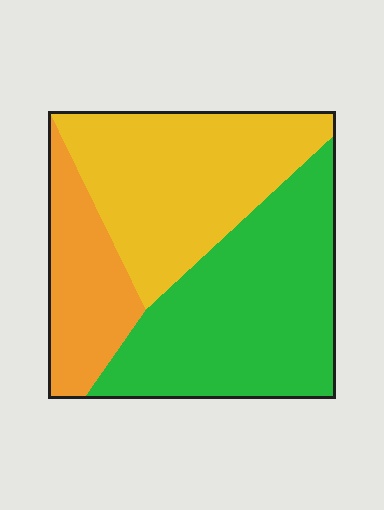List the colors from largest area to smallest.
From largest to smallest: green, yellow, orange.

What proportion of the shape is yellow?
Yellow takes up about three eighths (3/8) of the shape.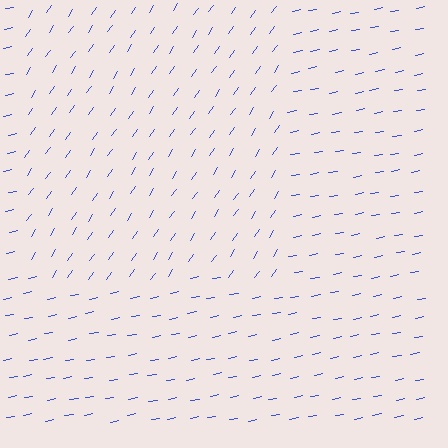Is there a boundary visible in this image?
Yes, there is a texture boundary formed by a change in line orientation.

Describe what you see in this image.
The image is filled with small blue line segments. A rectangle region in the image has lines oriented differently from the surrounding lines, creating a visible texture boundary.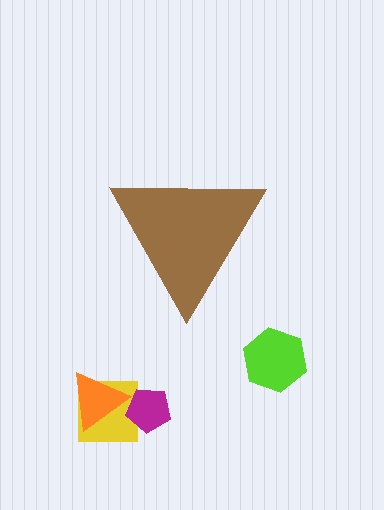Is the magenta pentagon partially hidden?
No, the magenta pentagon is fully visible.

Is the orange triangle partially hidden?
No, the orange triangle is fully visible.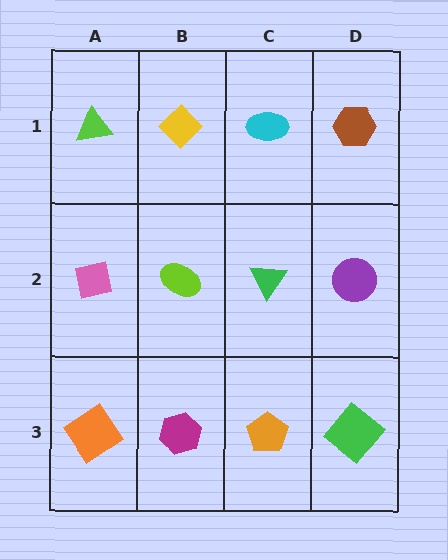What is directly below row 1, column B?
A lime ellipse.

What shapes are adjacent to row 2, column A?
A lime triangle (row 1, column A), an orange diamond (row 3, column A), a lime ellipse (row 2, column B).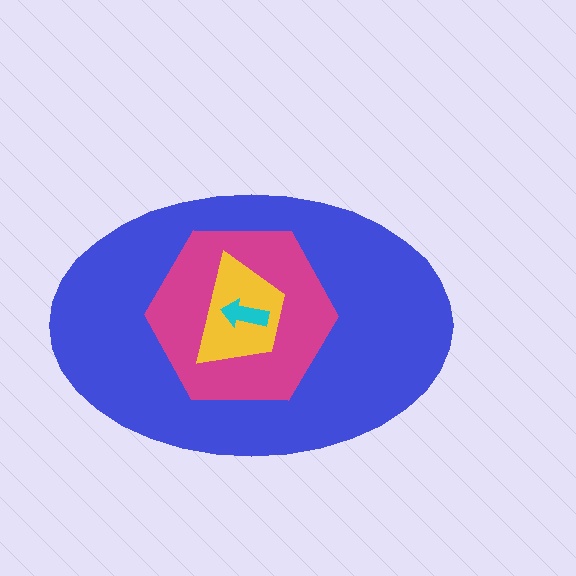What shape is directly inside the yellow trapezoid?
The cyan arrow.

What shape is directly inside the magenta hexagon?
The yellow trapezoid.